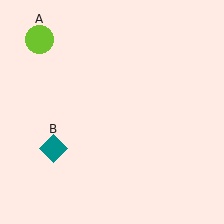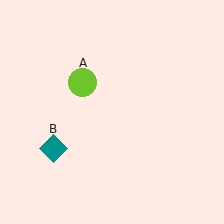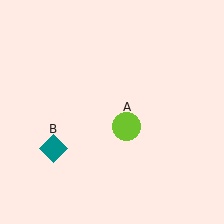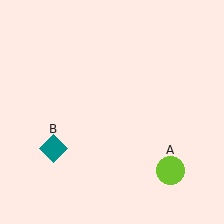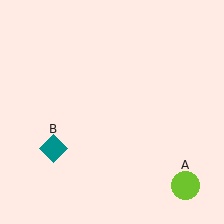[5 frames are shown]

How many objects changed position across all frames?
1 object changed position: lime circle (object A).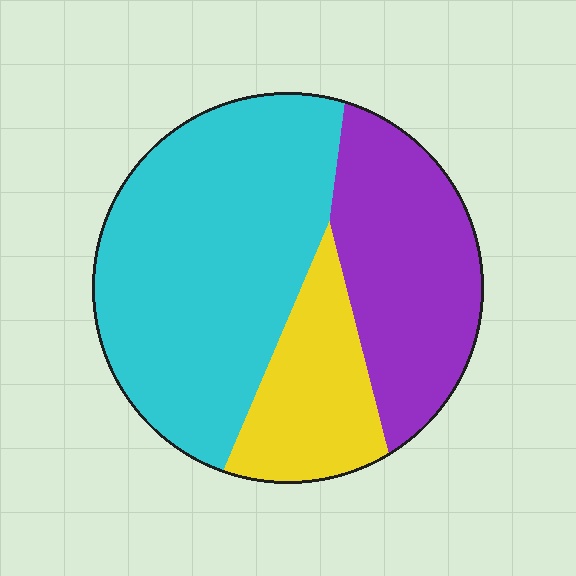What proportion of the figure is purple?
Purple covers roughly 30% of the figure.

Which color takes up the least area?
Yellow, at roughly 20%.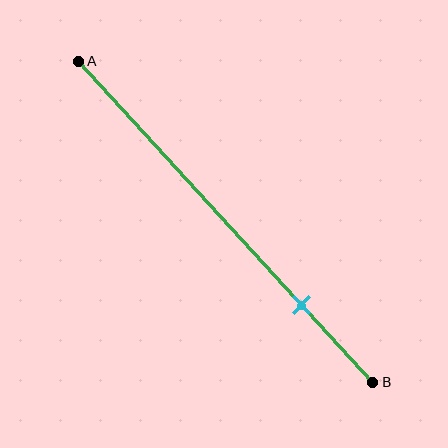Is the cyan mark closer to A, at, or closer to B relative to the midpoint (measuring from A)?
The cyan mark is closer to point B than the midpoint of segment AB.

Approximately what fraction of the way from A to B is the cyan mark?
The cyan mark is approximately 75% of the way from A to B.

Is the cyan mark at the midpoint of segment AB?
No, the mark is at about 75% from A, not at the 50% midpoint.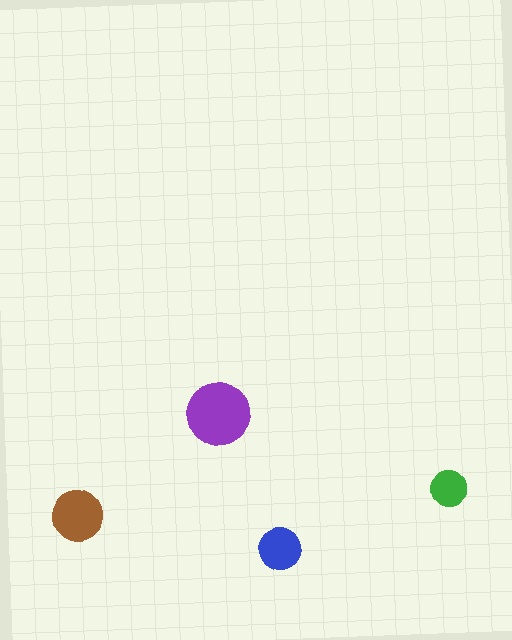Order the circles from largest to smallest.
the purple one, the brown one, the blue one, the green one.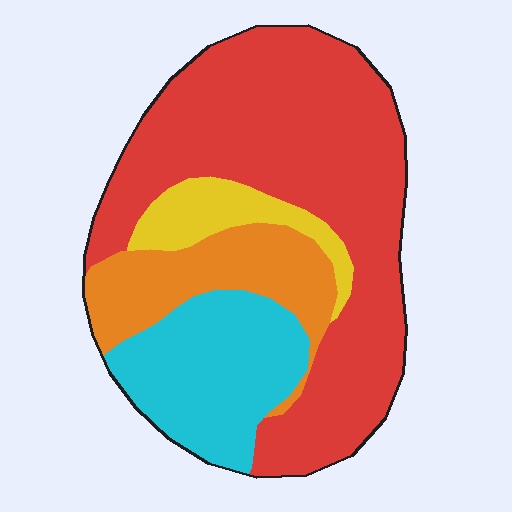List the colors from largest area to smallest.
From largest to smallest: red, cyan, orange, yellow.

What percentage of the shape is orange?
Orange takes up about one sixth (1/6) of the shape.